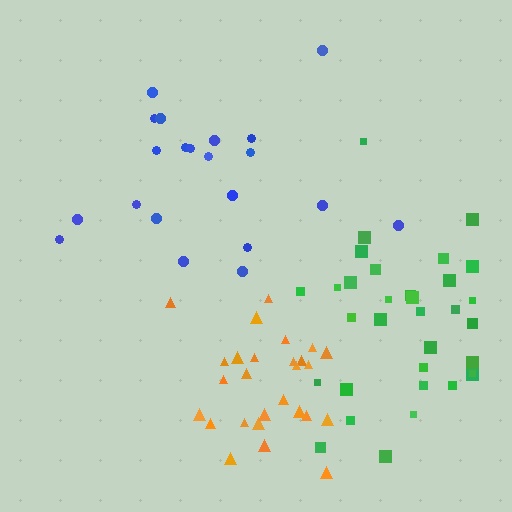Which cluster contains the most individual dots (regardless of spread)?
Green (34).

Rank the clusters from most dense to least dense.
orange, green, blue.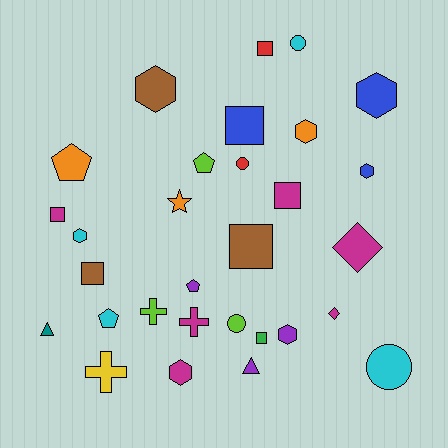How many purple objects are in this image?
There are 3 purple objects.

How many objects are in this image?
There are 30 objects.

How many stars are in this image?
There is 1 star.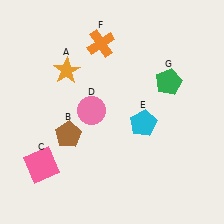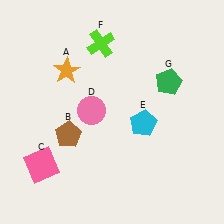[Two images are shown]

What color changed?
The cross (F) changed from orange in Image 1 to lime in Image 2.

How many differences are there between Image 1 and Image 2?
There is 1 difference between the two images.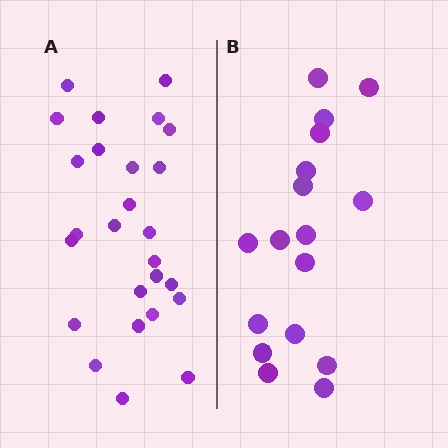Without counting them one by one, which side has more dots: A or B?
Region A (the left region) has more dots.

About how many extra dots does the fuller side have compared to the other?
Region A has roughly 8 or so more dots than region B.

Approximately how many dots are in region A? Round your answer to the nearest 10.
About 30 dots. (The exact count is 26, which rounds to 30.)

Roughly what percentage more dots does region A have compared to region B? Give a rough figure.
About 55% more.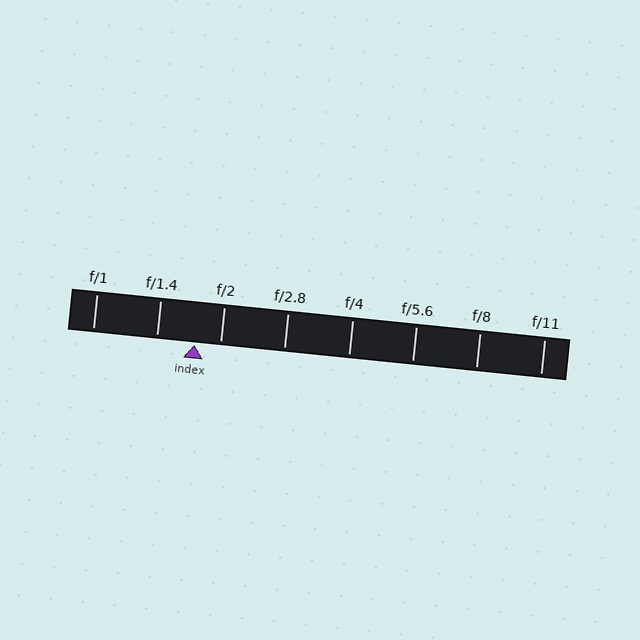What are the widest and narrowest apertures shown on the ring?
The widest aperture shown is f/1 and the narrowest is f/11.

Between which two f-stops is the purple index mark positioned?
The index mark is between f/1.4 and f/2.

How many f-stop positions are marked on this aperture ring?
There are 8 f-stop positions marked.